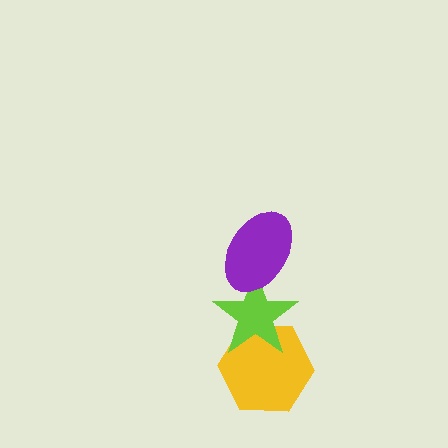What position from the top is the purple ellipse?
The purple ellipse is 1st from the top.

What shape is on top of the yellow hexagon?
The lime star is on top of the yellow hexagon.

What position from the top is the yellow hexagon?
The yellow hexagon is 3rd from the top.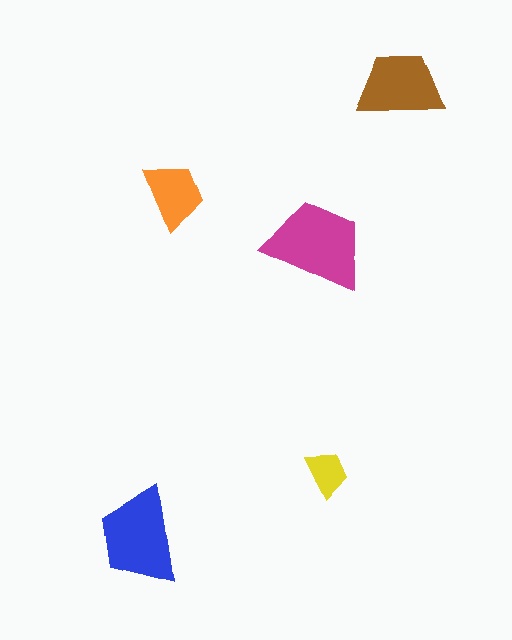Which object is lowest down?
The blue trapezoid is bottommost.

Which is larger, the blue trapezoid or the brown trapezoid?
The blue one.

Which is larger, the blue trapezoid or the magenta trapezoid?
The magenta one.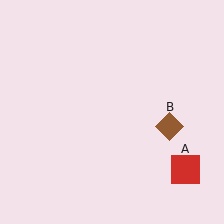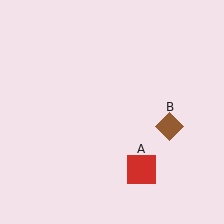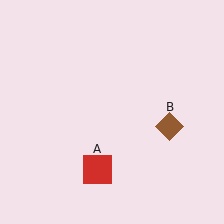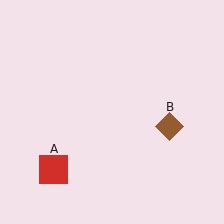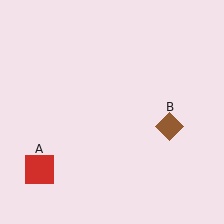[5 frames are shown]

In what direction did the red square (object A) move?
The red square (object A) moved left.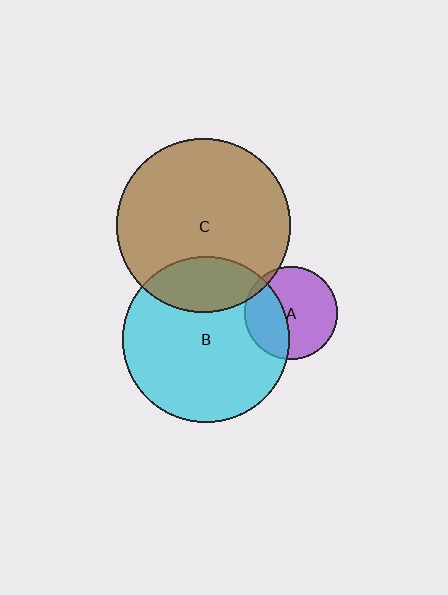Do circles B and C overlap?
Yes.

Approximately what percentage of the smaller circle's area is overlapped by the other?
Approximately 25%.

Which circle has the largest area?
Circle C (brown).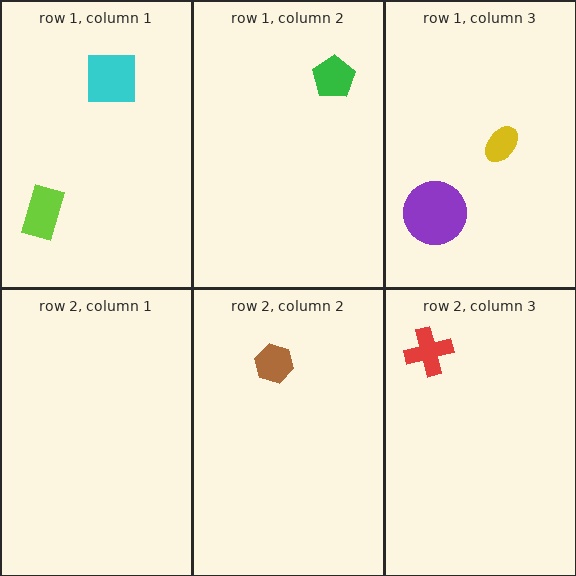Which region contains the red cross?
The row 2, column 3 region.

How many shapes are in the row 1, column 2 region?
1.